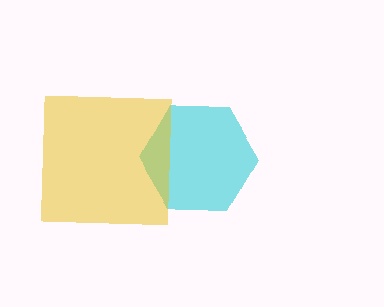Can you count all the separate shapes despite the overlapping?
Yes, there are 2 separate shapes.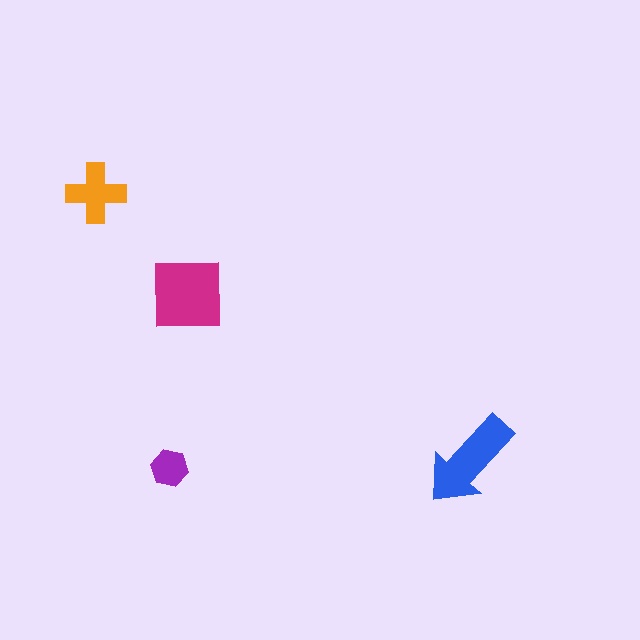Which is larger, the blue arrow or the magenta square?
The magenta square.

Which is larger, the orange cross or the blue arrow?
The blue arrow.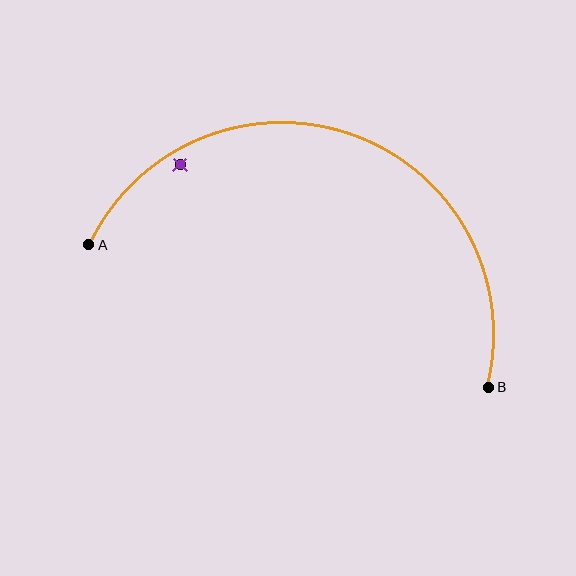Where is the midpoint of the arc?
The arc midpoint is the point on the curve farthest from the straight line joining A and B. It sits above that line.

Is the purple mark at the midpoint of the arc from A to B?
No — the purple mark does not lie on the arc at all. It sits slightly inside the curve.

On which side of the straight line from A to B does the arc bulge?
The arc bulges above the straight line connecting A and B.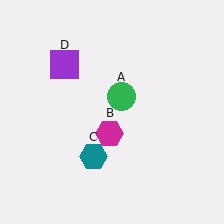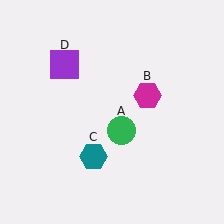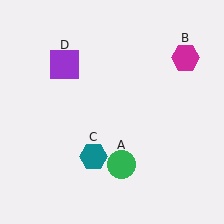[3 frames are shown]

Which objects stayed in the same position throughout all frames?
Teal hexagon (object C) and purple square (object D) remained stationary.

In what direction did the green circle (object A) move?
The green circle (object A) moved down.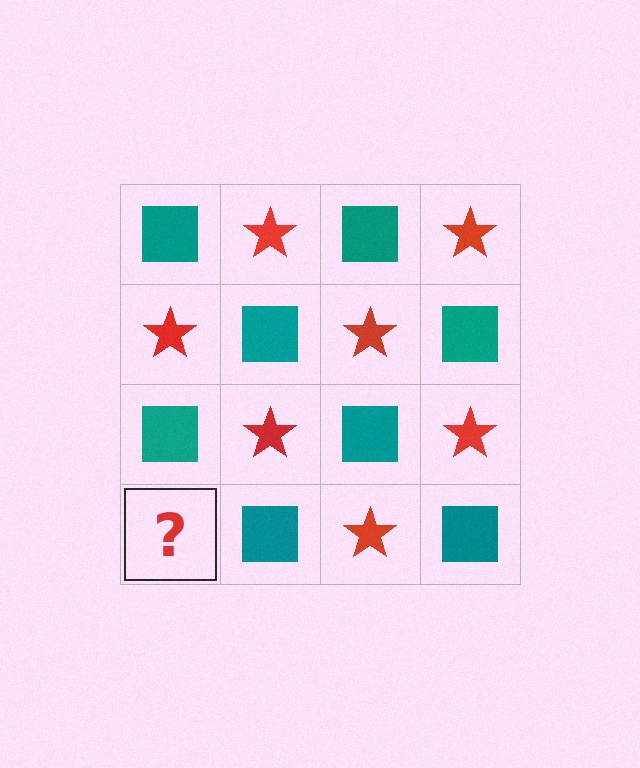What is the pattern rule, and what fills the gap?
The rule is that it alternates teal square and red star in a checkerboard pattern. The gap should be filled with a red star.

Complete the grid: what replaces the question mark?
The question mark should be replaced with a red star.